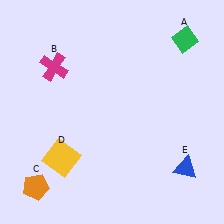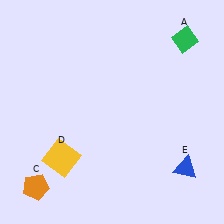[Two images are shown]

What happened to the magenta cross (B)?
The magenta cross (B) was removed in Image 2. It was in the top-left area of Image 1.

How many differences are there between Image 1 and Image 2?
There is 1 difference between the two images.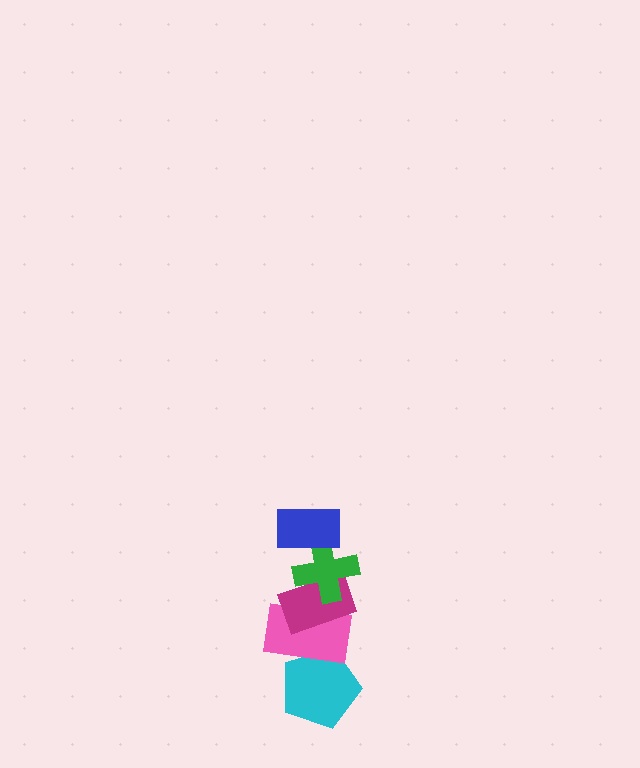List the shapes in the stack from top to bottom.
From top to bottom: the blue rectangle, the green cross, the magenta rectangle, the pink rectangle, the cyan pentagon.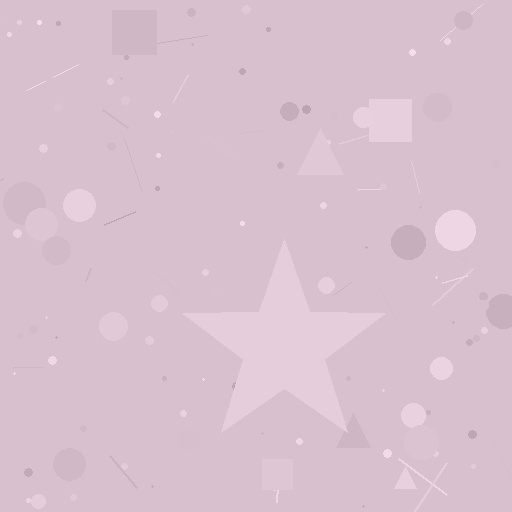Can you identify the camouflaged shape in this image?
The camouflaged shape is a star.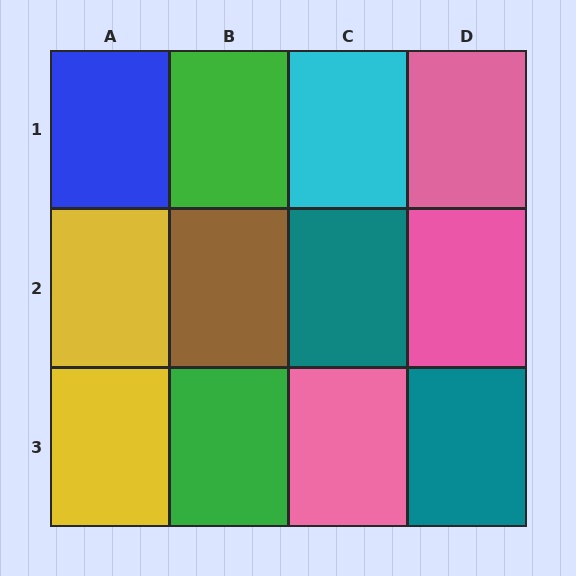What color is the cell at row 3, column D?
Teal.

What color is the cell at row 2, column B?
Brown.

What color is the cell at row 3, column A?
Yellow.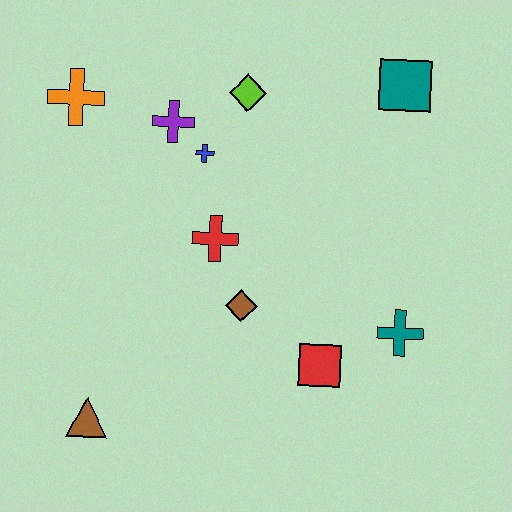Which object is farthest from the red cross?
The teal square is farthest from the red cross.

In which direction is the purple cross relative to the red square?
The purple cross is above the red square.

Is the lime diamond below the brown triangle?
No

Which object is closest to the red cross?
The brown diamond is closest to the red cross.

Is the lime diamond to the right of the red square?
No